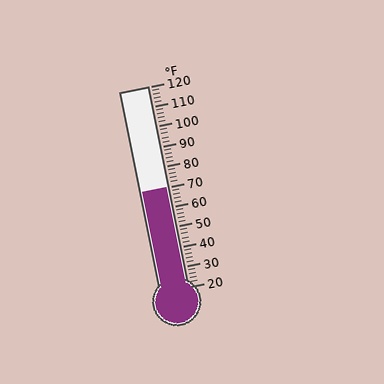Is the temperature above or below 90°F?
The temperature is below 90°F.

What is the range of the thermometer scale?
The thermometer scale ranges from 20°F to 120°F.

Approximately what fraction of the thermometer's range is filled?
The thermometer is filled to approximately 50% of its range.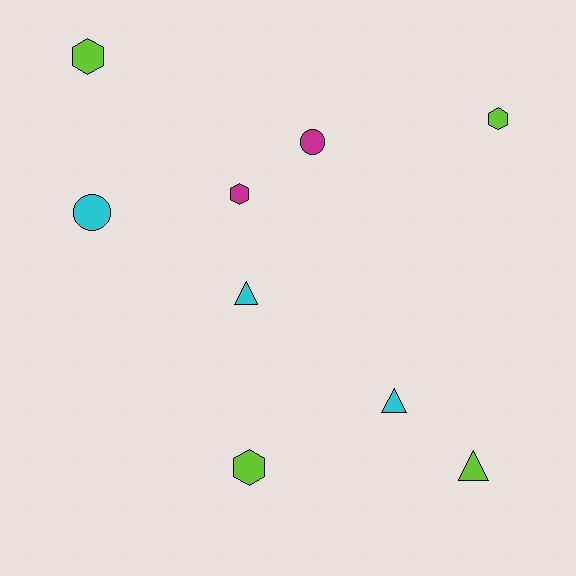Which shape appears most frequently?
Hexagon, with 4 objects.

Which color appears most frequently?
Lime, with 4 objects.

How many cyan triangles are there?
There are 2 cyan triangles.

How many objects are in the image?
There are 9 objects.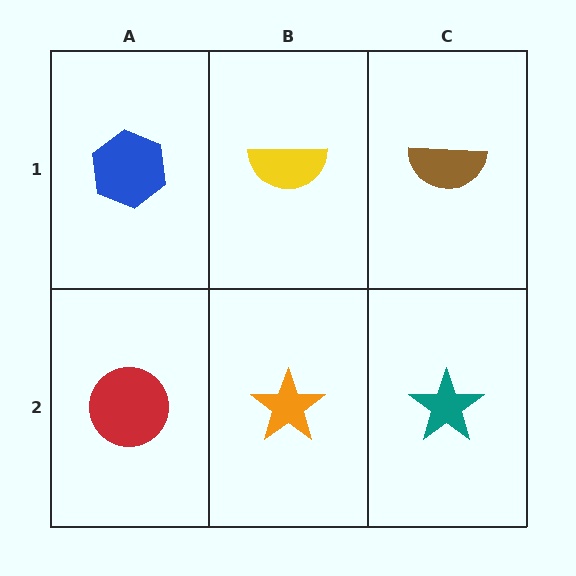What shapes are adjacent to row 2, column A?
A blue hexagon (row 1, column A), an orange star (row 2, column B).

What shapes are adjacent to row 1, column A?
A red circle (row 2, column A), a yellow semicircle (row 1, column B).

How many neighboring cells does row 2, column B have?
3.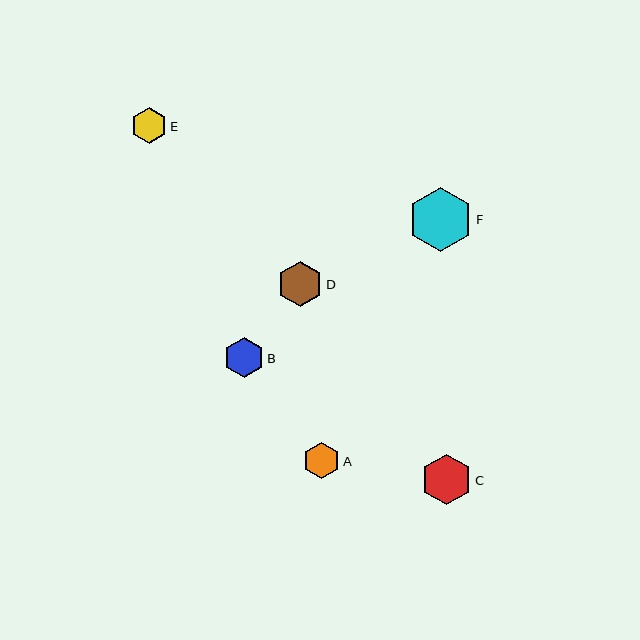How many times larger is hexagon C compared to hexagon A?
Hexagon C is approximately 1.4 times the size of hexagon A.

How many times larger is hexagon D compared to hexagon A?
Hexagon D is approximately 1.3 times the size of hexagon A.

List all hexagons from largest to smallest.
From largest to smallest: F, C, D, B, A, E.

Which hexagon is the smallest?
Hexagon E is the smallest with a size of approximately 36 pixels.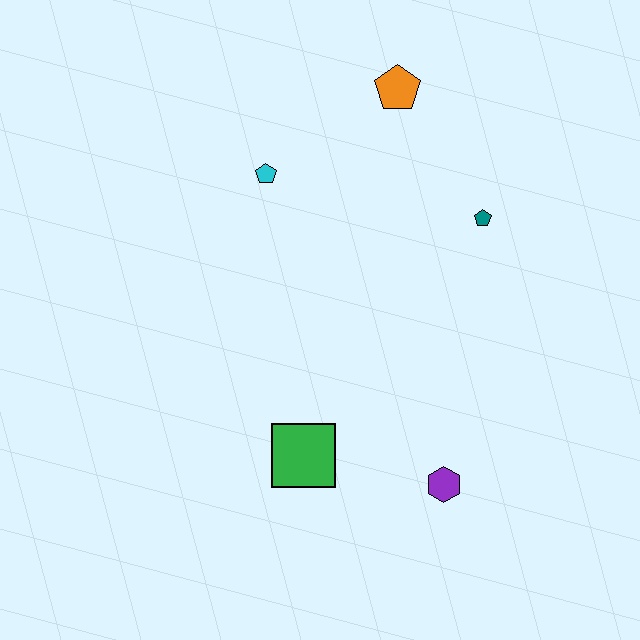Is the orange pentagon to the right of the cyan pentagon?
Yes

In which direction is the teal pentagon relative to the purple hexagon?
The teal pentagon is above the purple hexagon.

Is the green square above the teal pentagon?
No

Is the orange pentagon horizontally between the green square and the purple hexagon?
Yes